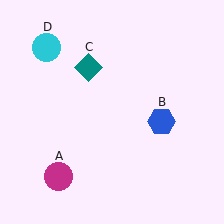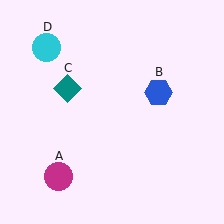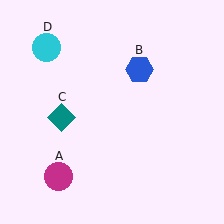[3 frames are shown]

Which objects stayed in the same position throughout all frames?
Magenta circle (object A) and cyan circle (object D) remained stationary.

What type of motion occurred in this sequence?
The blue hexagon (object B), teal diamond (object C) rotated counterclockwise around the center of the scene.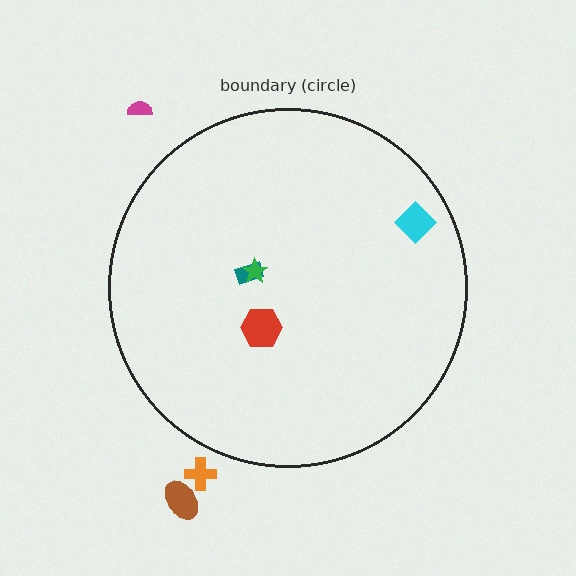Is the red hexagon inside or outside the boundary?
Inside.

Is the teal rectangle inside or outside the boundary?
Inside.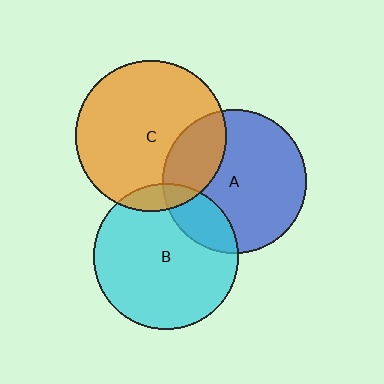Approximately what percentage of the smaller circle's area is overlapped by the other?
Approximately 25%.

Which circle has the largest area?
Circle C (orange).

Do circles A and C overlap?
Yes.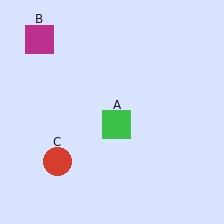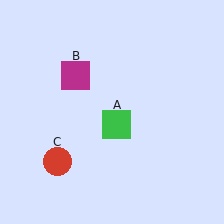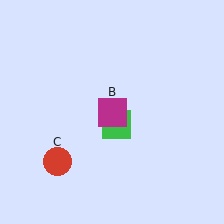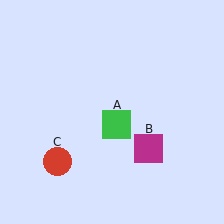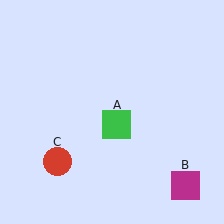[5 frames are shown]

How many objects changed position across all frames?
1 object changed position: magenta square (object B).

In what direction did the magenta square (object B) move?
The magenta square (object B) moved down and to the right.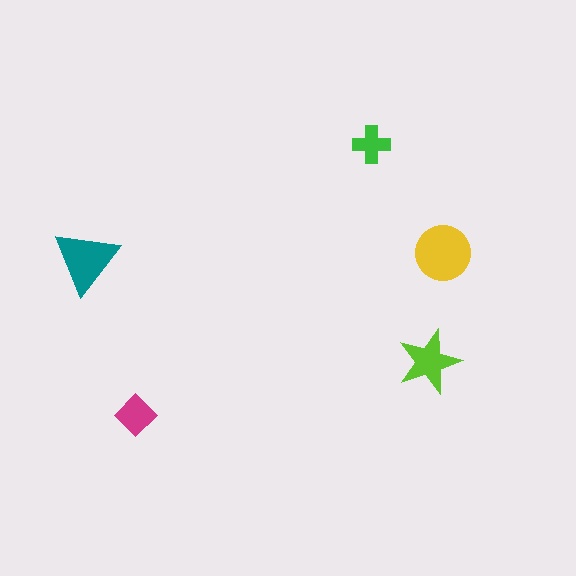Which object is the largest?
The yellow circle.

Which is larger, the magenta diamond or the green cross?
The magenta diamond.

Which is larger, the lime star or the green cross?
The lime star.